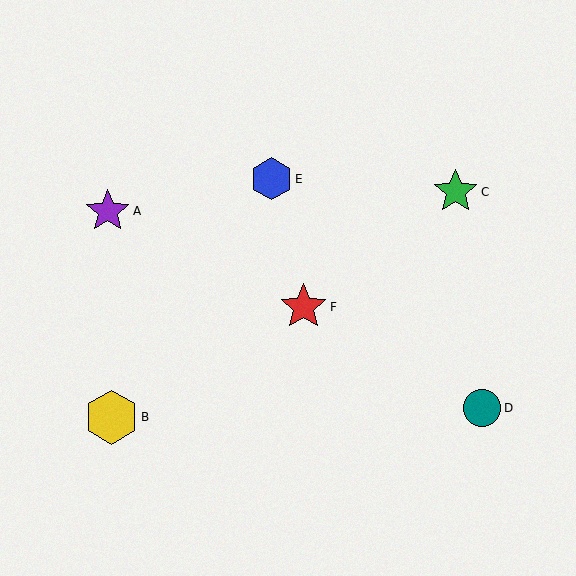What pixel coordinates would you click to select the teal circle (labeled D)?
Click at (482, 408) to select the teal circle D.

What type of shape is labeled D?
Shape D is a teal circle.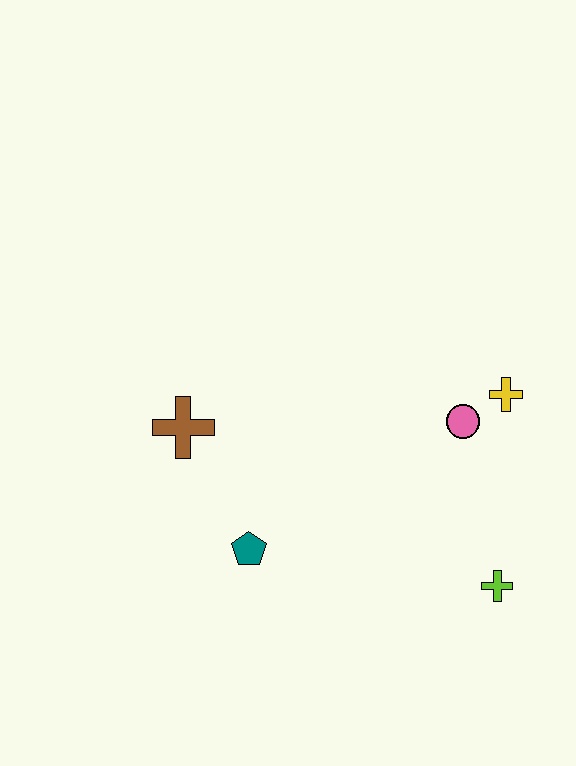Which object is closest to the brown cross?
The teal pentagon is closest to the brown cross.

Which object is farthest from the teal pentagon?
The yellow cross is farthest from the teal pentagon.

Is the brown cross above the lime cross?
Yes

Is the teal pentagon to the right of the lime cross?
No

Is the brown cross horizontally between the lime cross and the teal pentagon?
No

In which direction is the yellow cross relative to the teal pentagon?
The yellow cross is to the right of the teal pentagon.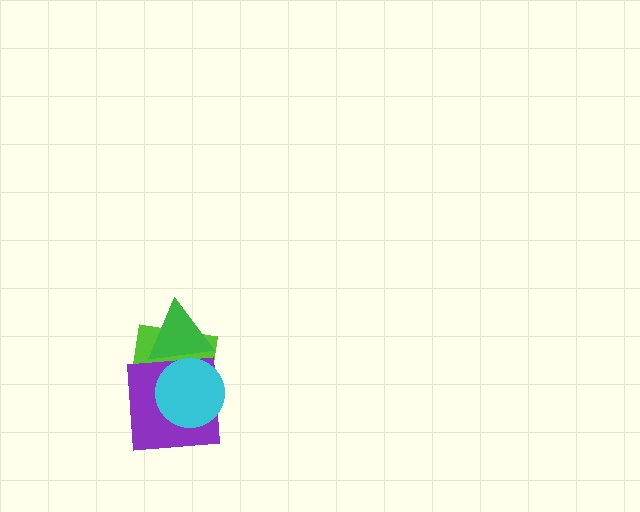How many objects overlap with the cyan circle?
3 objects overlap with the cyan circle.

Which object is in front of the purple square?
The cyan circle is in front of the purple square.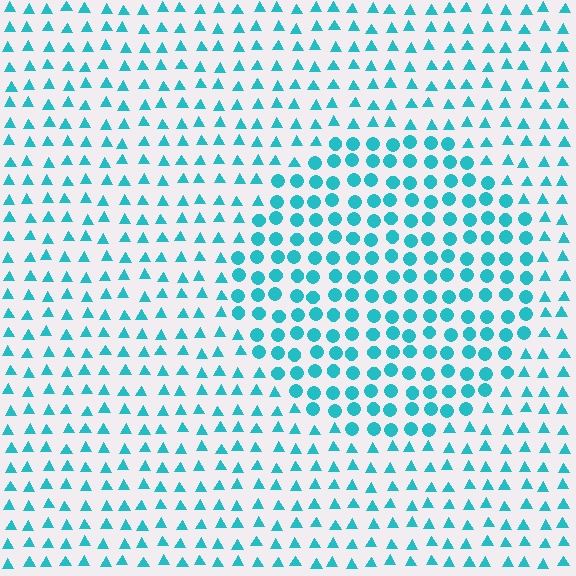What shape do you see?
I see a circle.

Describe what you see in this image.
The image is filled with small cyan elements arranged in a uniform grid. A circle-shaped region contains circles, while the surrounding area contains triangles. The boundary is defined purely by the change in element shape.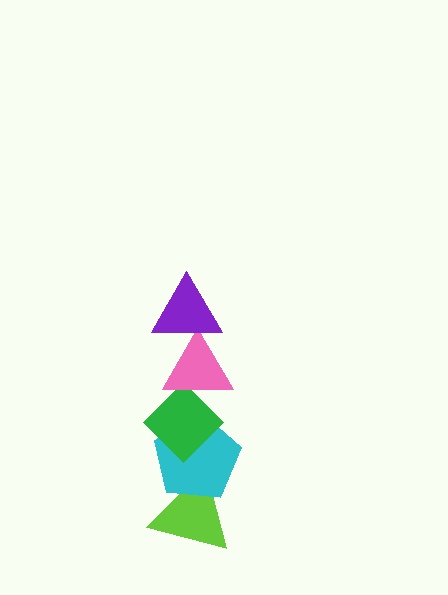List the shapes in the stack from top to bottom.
From top to bottom: the purple triangle, the pink triangle, the green diamond, the cyan pentagon, the lime triangle.